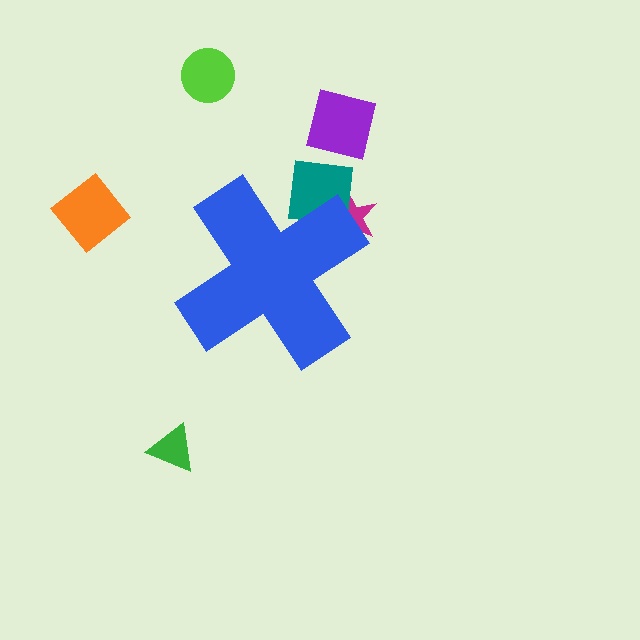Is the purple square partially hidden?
No, the purple square is fully visible.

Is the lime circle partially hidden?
No, the lime circle is fully visible.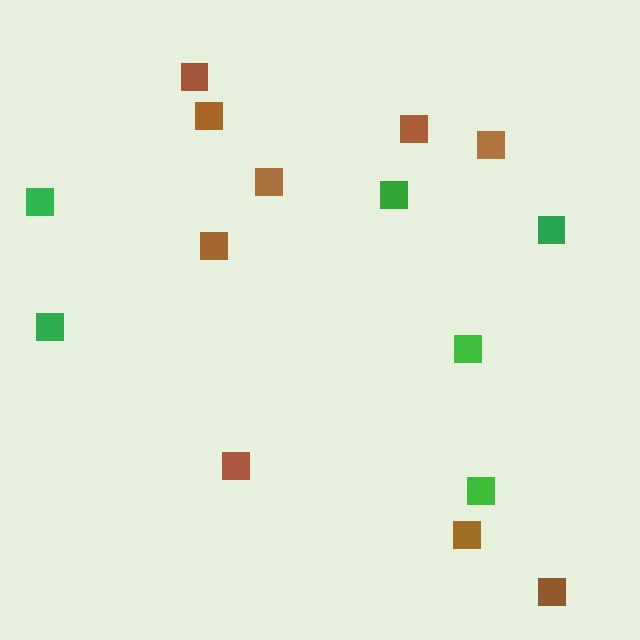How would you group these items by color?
There are 2 groups: one group of brown squares (9) and one group of green squares (6).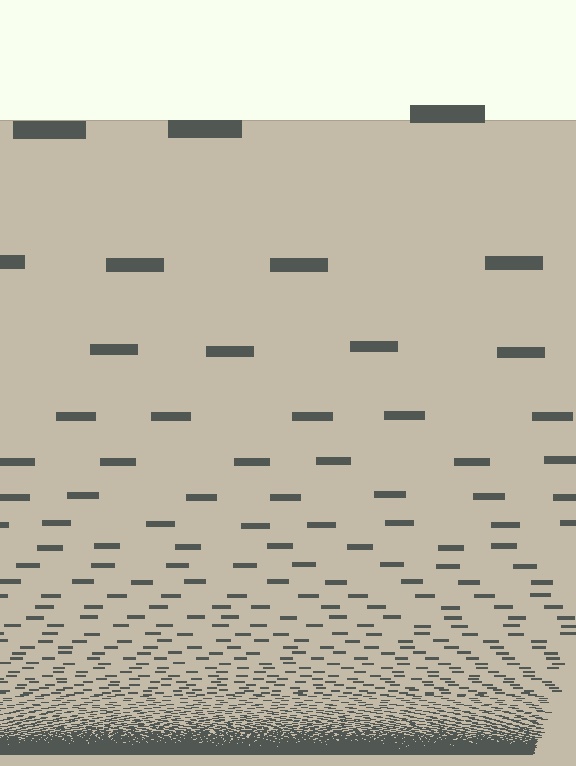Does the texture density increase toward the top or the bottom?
Density increases toward the bottom.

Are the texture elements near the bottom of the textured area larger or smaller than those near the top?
Smaller. The gradient is inverted — elements near the bottom are smaller and denser.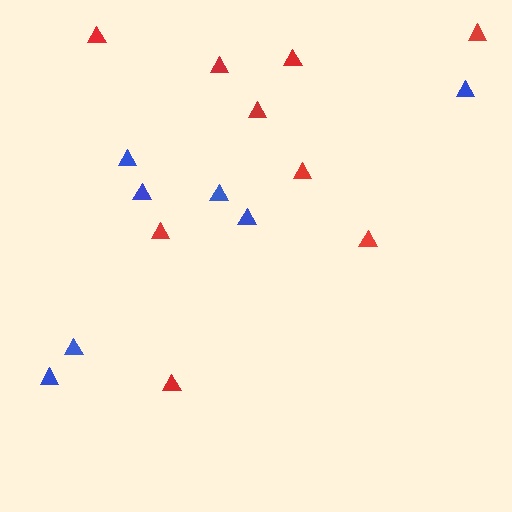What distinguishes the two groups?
There are 2 groups: one group of blue triangles (7) and one group of red triangles (9).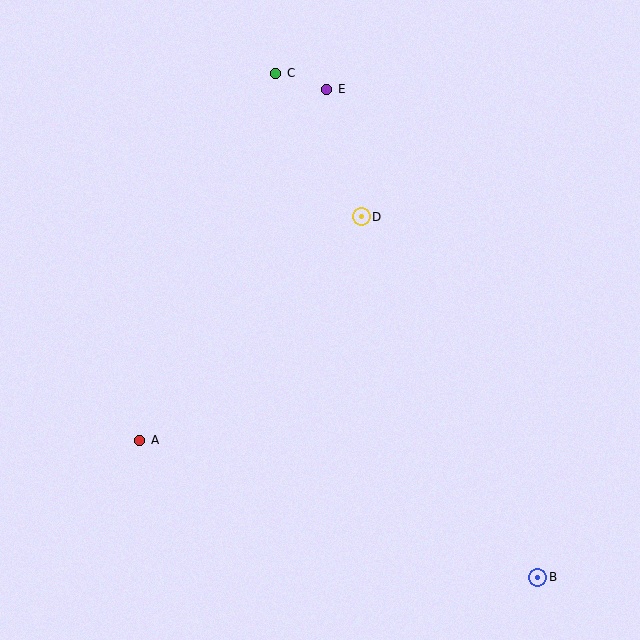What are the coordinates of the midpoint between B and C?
The midpoint between B and C is at (407, 325).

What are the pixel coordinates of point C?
Point C is at (276, 73).